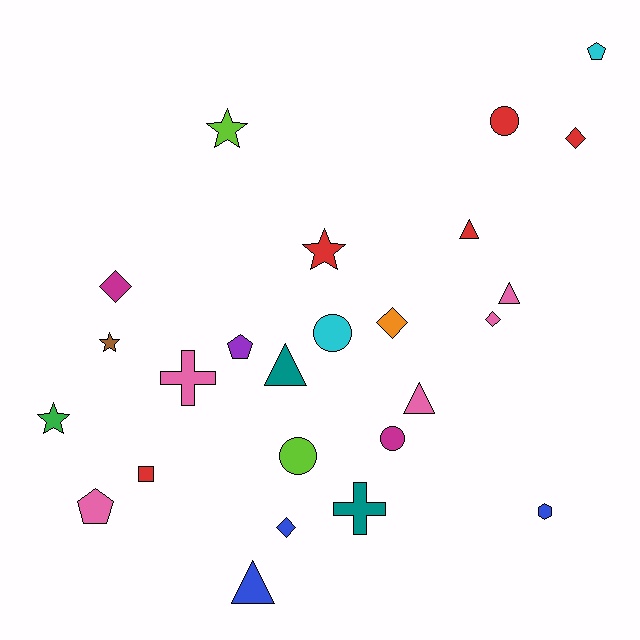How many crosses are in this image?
There are 2 crosses.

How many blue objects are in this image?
There are 3 blue objects.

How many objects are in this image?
There are 25 objects.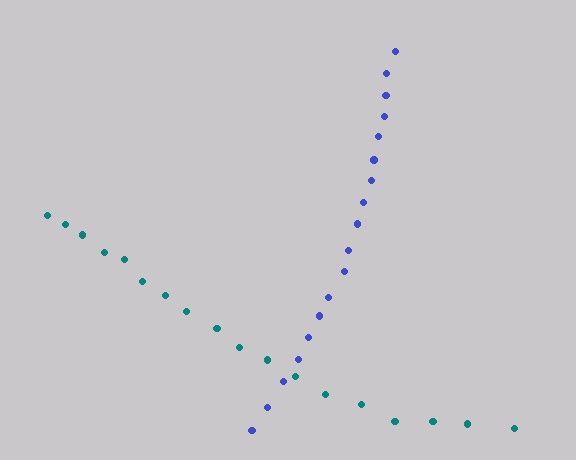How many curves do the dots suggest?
There are 2 distinct paths.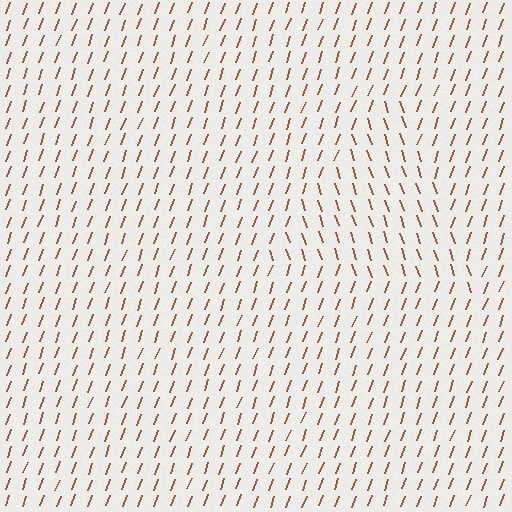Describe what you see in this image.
The image is filled with small brown line segments. A triangle region in the image has lines oriented differently from the surrounding lines, creating a visible texture boundary.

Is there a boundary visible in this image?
Yes, there is a texture boundary formed by a change in line orientation.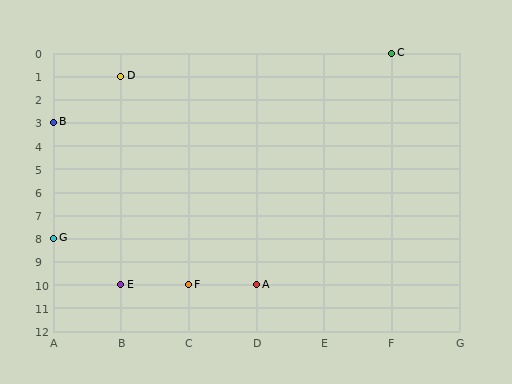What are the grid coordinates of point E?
Point E is at grid coordinates (B, 10).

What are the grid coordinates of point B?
Point B is at grid coordinates (A, 3).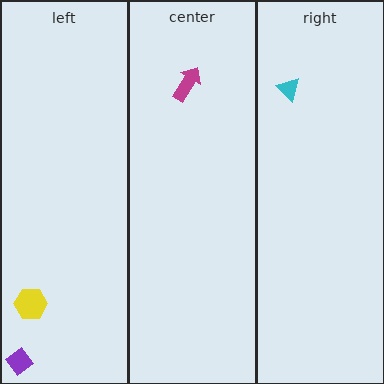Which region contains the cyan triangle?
The right region.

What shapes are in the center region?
The magenta arrow.